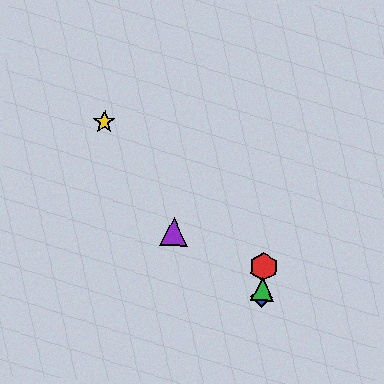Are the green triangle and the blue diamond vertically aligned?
Yes, both are at x≈263.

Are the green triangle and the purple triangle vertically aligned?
No, the green triangle is at x≈263 and the purple triangle is at x≈174.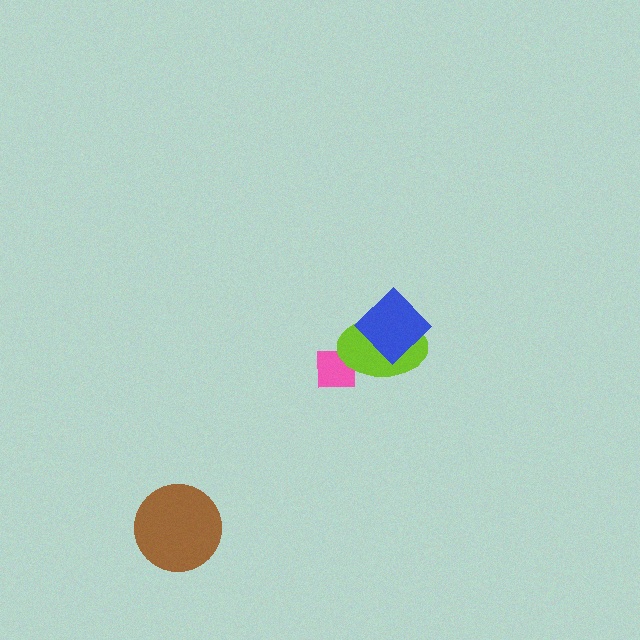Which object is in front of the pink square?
The lime ellipse is in front of the pink square.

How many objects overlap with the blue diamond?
1 object overlaps with the blue diamond.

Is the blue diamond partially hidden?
No, no other shape covers it.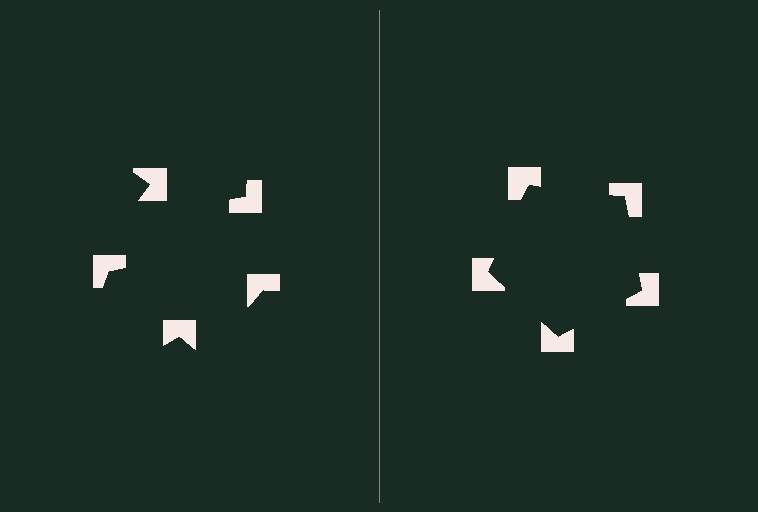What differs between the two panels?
The notched squares are positioned identically on both sides; only the wedge orientations differ. On the right they align to a pentagon; on the left they are misaligned.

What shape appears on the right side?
An illusory pentagon.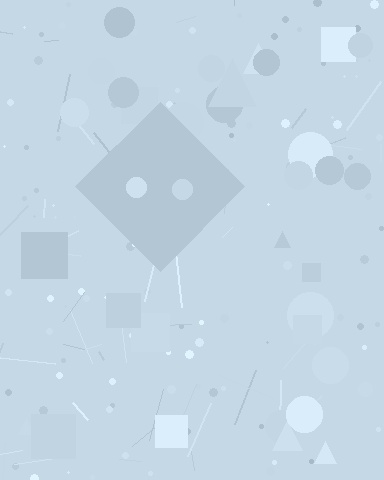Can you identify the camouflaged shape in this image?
The camouflaged shape is a diamond.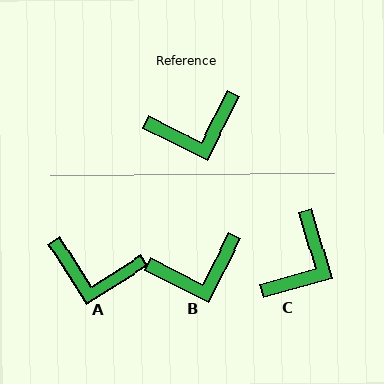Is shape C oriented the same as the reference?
No, it is off by about 43 degrees.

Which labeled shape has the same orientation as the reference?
B.